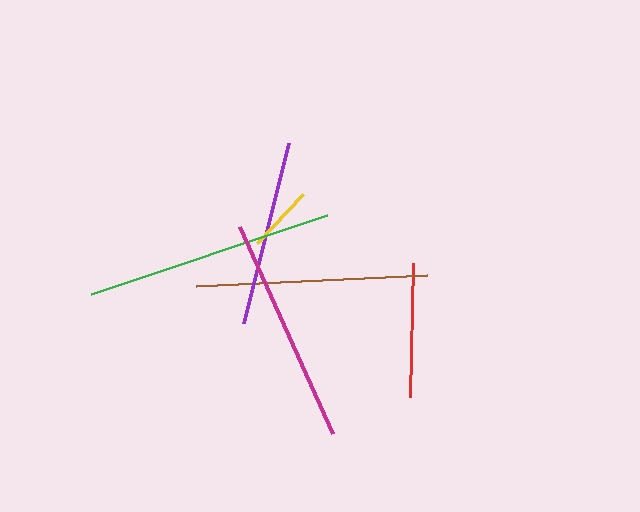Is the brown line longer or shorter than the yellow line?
The brown line is longer than the yellow line.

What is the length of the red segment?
The red segment is approximately 134 pixels long.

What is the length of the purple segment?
The purple segment is approximately 185 pixels long.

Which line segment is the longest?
The green line is the longest at approximately 249 pixels.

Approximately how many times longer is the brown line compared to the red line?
The brown line is approximately 1.7 times the length of the red line.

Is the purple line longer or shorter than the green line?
The green line is longer than the purple line.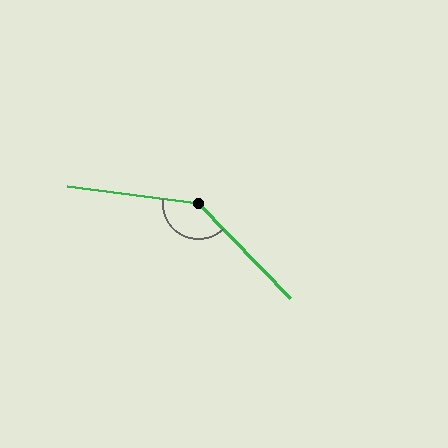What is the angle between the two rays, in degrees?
Approximately 142 degrees.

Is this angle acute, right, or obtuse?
It is obtuse.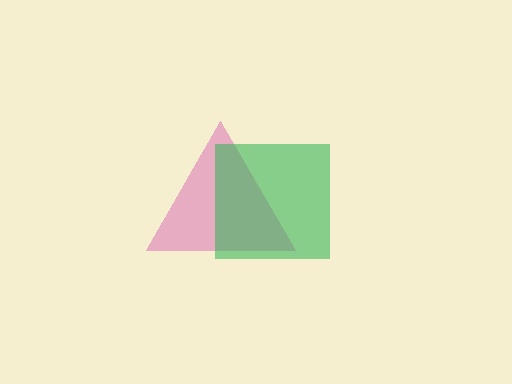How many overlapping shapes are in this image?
There are 2 overlapping shapes in the image.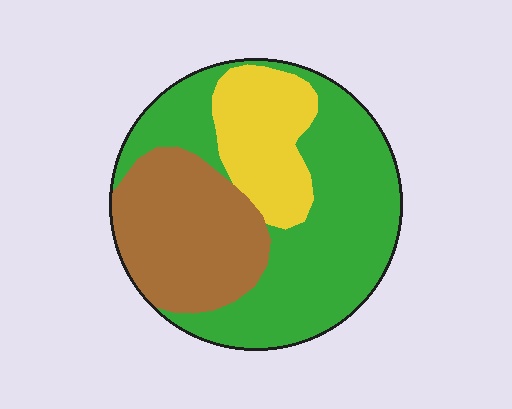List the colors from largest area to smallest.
From largest to smallest: green, brown, yellow.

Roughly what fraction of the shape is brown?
Brown takes up between a quarter and a half of the shape.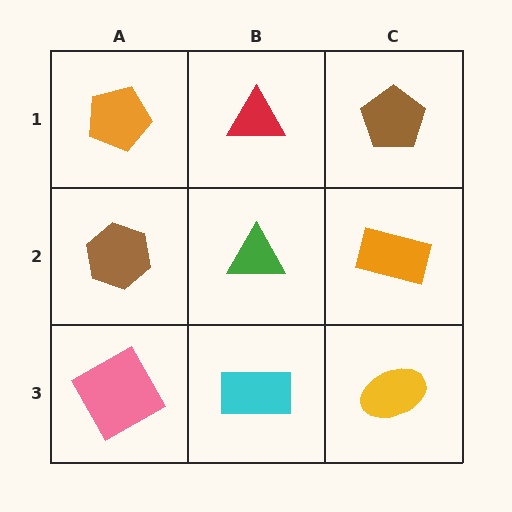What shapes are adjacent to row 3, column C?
An orange rectangle (row 2, column C), a cyan rectangle (row 3, column B).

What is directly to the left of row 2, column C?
A green triangle.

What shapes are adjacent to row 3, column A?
A brown hexagon (row 2, column A), a cyan rectangle (row 3, column B).